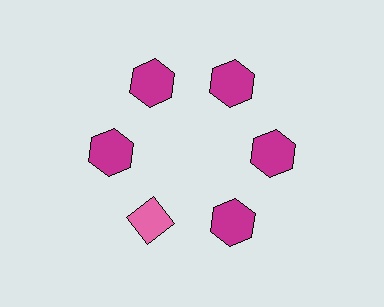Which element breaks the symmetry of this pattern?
The pink diamond at roughly the 7 o'clock position breaks the symmetry. All other shapes are magenta hexagons.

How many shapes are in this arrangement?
There are 6 shapes arranged in a ring pattern.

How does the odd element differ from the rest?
It differs in both color (pink instead of magenta) and shape (diamond instead of hexagon).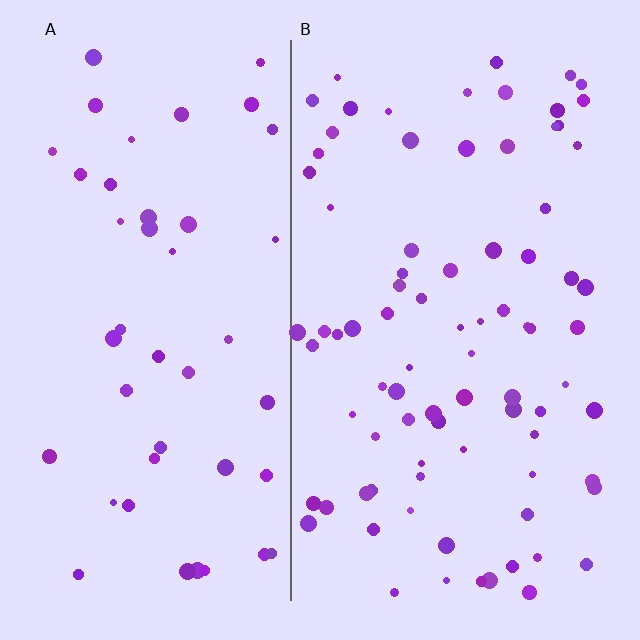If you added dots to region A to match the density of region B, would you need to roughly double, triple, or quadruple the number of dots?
Approximately double.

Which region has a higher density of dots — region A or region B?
B (the right).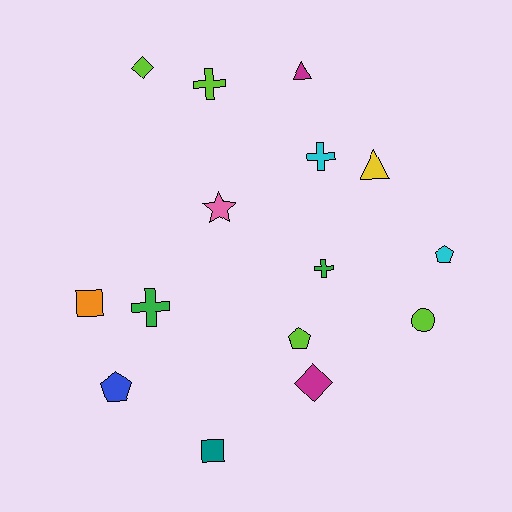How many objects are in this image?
There are 15 objects.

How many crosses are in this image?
There are 4 crosses.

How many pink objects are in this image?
There is 1 pink object.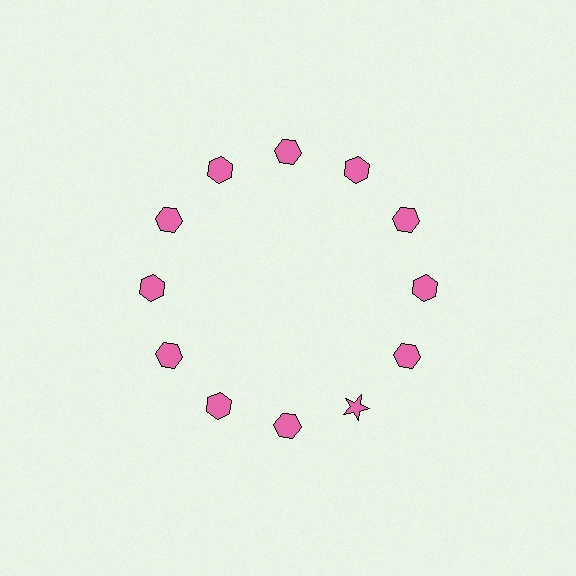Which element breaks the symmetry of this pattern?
The pink star at roughly the 5 o'clock position breaks the symmetry. All other shapes are pink hexagons.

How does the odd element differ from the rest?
It has a different shape: star instead of hexagon.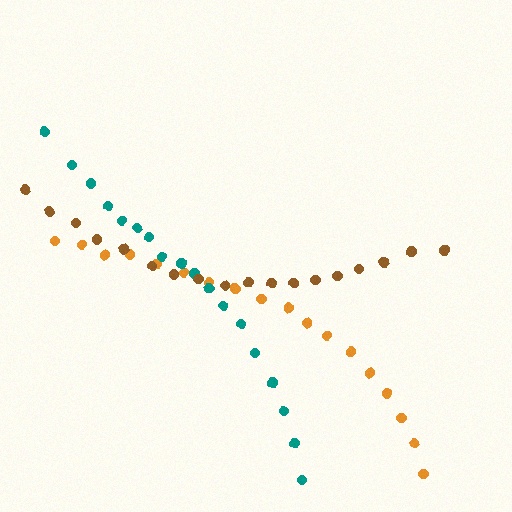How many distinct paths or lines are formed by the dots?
There are 3 distinct paths.